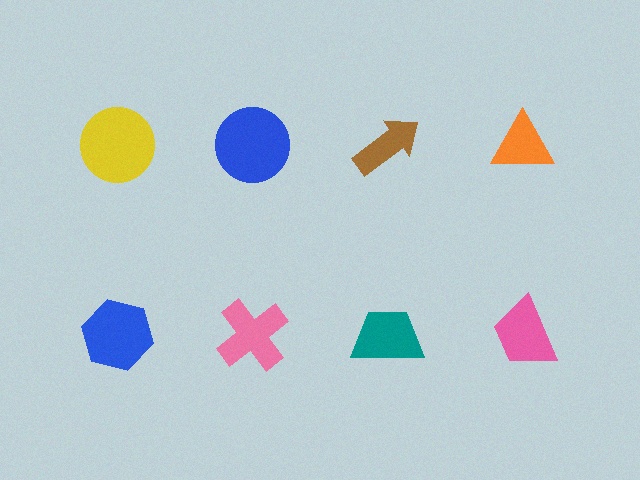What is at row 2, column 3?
A teal trapezoid.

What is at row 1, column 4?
An orange triangle.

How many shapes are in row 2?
4 shapes.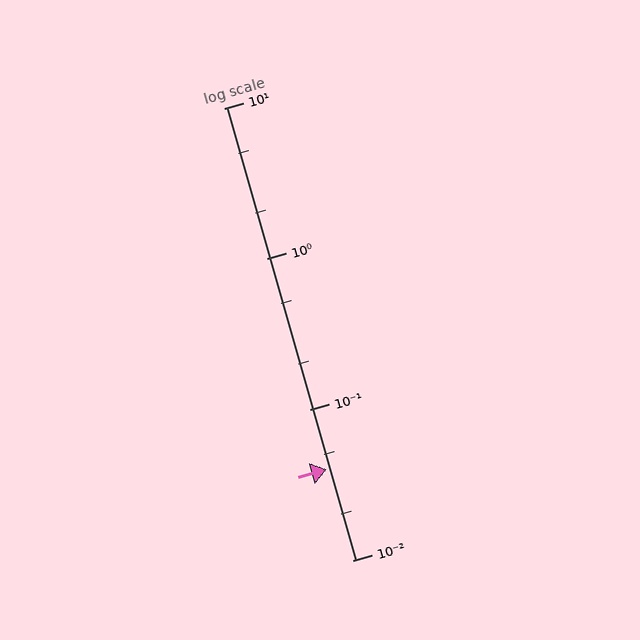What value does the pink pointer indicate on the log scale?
The pointer indicates approximately 0.04.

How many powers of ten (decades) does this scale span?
The scale spans 3 decades, from 0.01 to 10.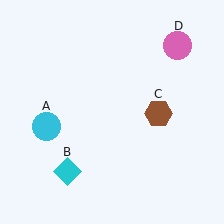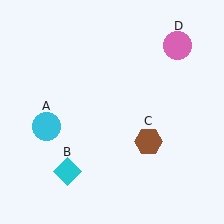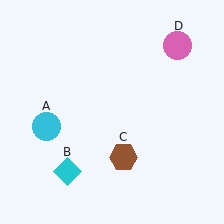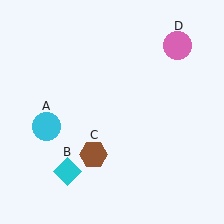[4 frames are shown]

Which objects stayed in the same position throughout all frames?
Cyan circle (object A) and cyan diamond (object B) and pink circle (object D) remained stationary.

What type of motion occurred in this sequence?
The brown hexagon (object C) rotated clockwise around the center of the scene.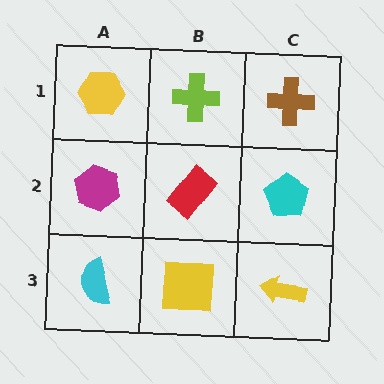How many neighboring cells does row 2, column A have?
3.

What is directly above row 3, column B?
A red rectangle.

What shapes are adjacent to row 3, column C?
A cyan pentagon (row 2, column C), a yellow square (row 3, column B).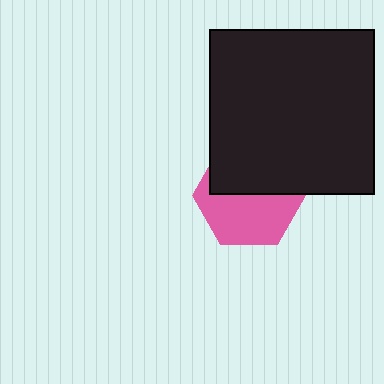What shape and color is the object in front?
The object in front is a black square.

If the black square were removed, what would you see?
You would see the complete pink hexagon.